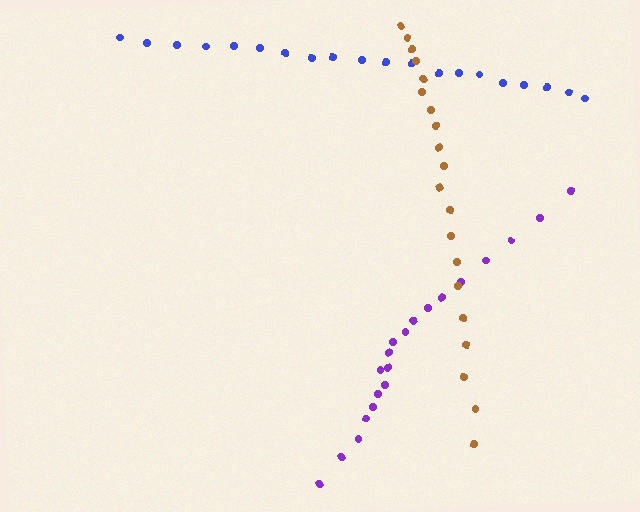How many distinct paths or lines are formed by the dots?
There are 3 distinct paths.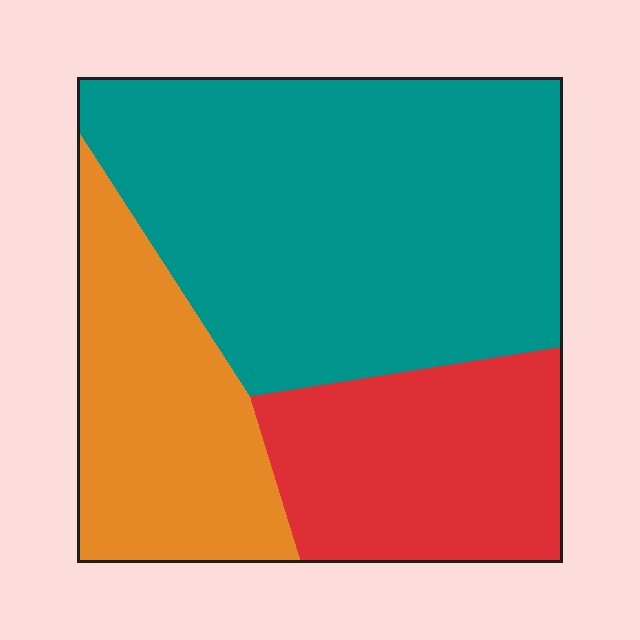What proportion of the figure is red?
Red covers 24% of the figure.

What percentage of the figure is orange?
Orange covers 24% of the figure.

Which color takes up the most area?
Teal, at roughly 55%.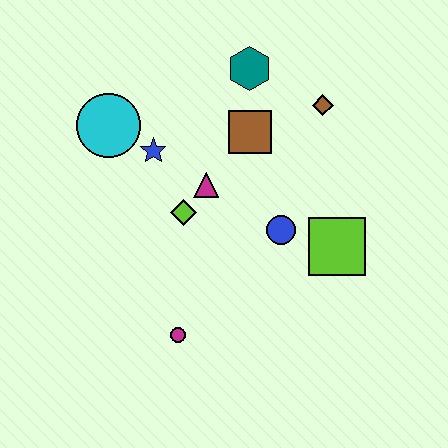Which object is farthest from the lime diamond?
The brown diamond is farthest from the lime diamond.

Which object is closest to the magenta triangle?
The lime diamond is closest to the magenta triangle.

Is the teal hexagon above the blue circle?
Yes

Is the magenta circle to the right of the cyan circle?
Yes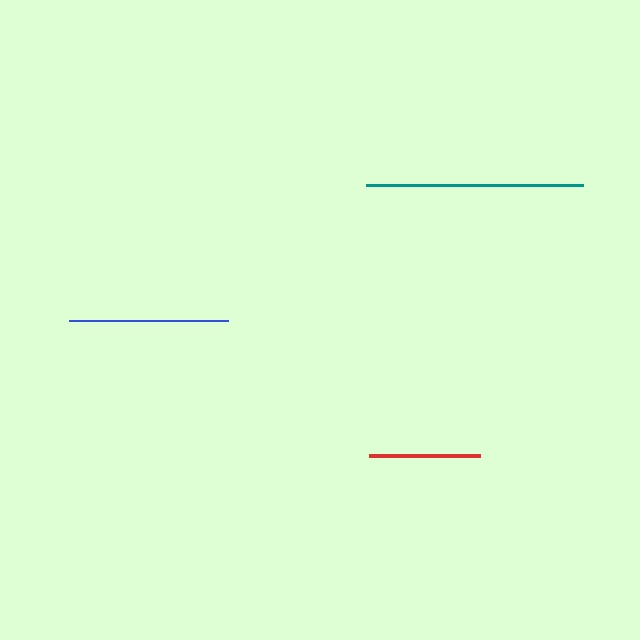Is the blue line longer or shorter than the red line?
The blue line is longer than the red line.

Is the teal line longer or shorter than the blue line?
The teal line is longer than the blue line.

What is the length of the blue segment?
The blue segment is approximately 159 pixels long.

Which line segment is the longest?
The teal line is the longest at approximately 217 pixels.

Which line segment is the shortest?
The red line is the shortest at approximately 111 pixels.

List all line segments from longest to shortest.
From longest to shortest: teal, blue, red.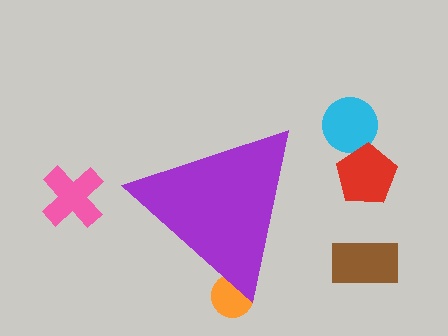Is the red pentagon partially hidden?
No, the red pentagon is fully visible.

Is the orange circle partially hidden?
Yes, the orange circle is partially hidden behind the purple triangle.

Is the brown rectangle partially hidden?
No, the brown rectangle is fully visible.